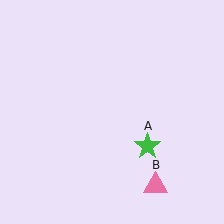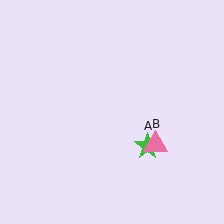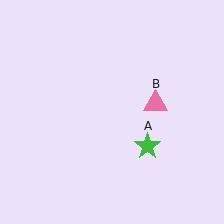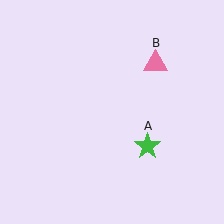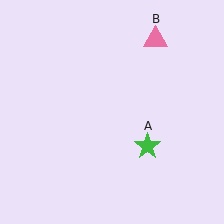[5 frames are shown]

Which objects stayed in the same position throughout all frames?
Green star (object A) remained stationary.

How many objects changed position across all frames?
1 object changed position: pink triangle (object B).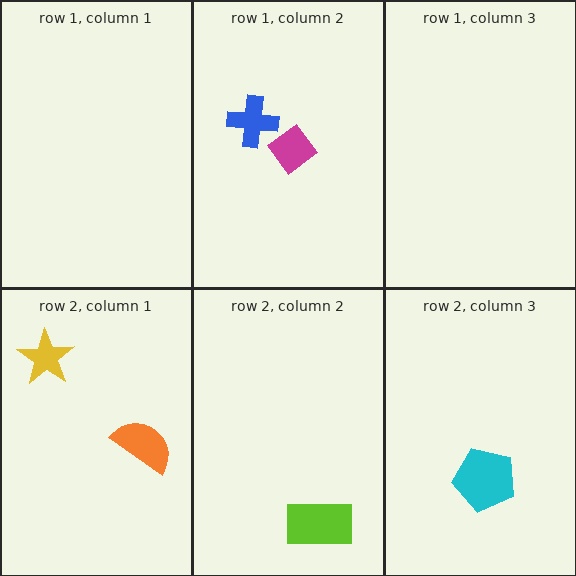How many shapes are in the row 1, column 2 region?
2.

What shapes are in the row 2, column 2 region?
The lime rectangle.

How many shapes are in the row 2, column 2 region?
1.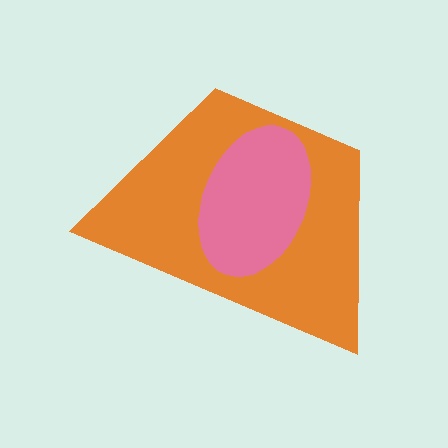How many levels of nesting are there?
2.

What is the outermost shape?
The orange trapezoid.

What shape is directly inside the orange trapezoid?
The pink ellipse.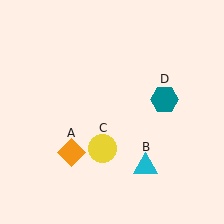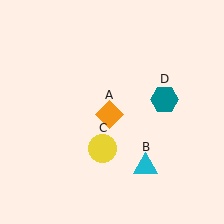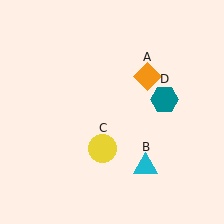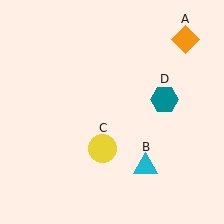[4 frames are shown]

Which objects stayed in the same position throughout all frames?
Cyan triangle (object B) and yellow circle (object C) and teal hexagon (object D) remained stationary.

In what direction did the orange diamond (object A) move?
The orange diamond (object A) moved up and to the right.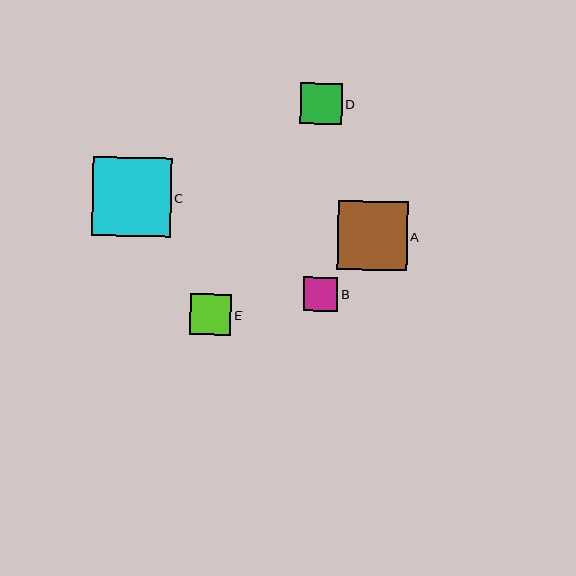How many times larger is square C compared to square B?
Square C is approximately 2.3 times the size of square B.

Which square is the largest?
Square C is the largest with a size of approximately 79 pixels.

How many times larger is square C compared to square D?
Square C is approximately 1.9 times the size of square D.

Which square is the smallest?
Square B is the smallest with a size of approximately 34 pixels.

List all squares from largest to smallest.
From largest to smallest: C, A, D, E, B.